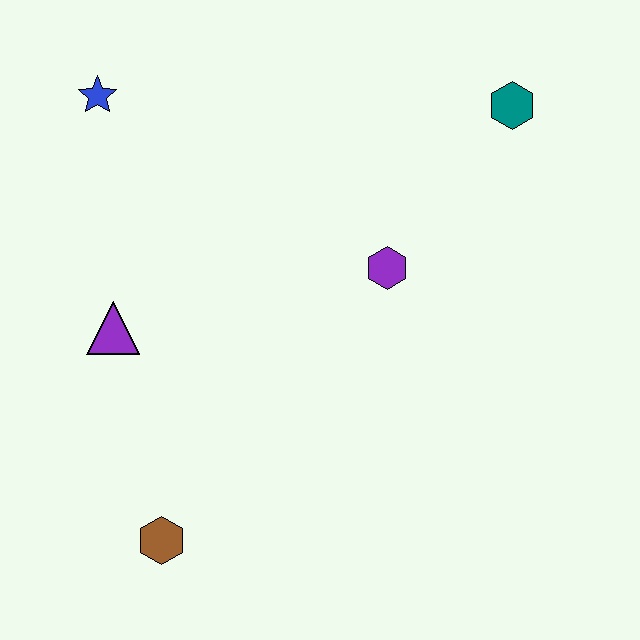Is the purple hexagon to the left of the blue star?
No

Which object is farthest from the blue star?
The brown hexagon is farthest from the blue star.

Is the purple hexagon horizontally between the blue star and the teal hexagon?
Yes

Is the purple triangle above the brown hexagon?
Yes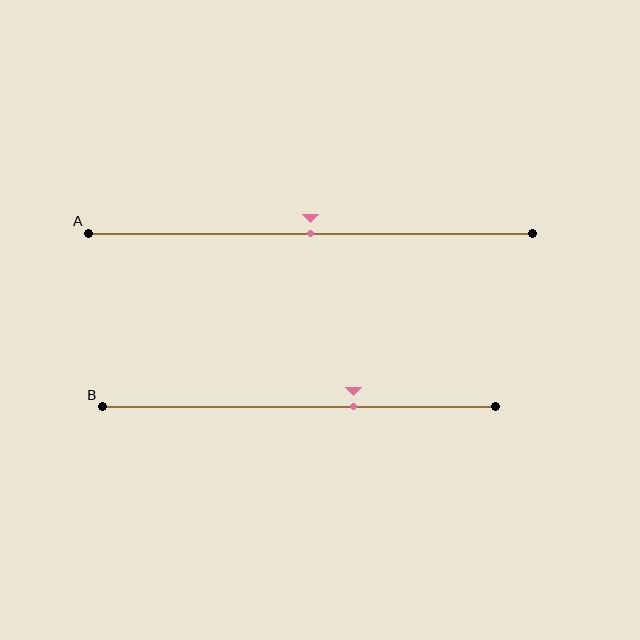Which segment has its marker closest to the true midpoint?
Segment A has its marker closest to the true midpoint.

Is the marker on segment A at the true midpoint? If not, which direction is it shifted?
Yes, the marker on segment A is at the true midpoint.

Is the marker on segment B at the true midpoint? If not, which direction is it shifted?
No, the marker on segment B is shifted to the right by about 14% of the segment length.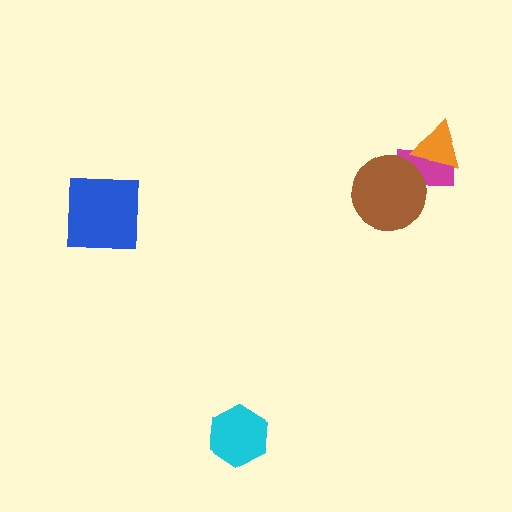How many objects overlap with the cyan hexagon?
0 objects overlap with the cyan hexagon.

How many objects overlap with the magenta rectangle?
2 objects overlap with the magenta rectangle.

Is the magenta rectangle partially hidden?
Yes, it is partially covered by another shape.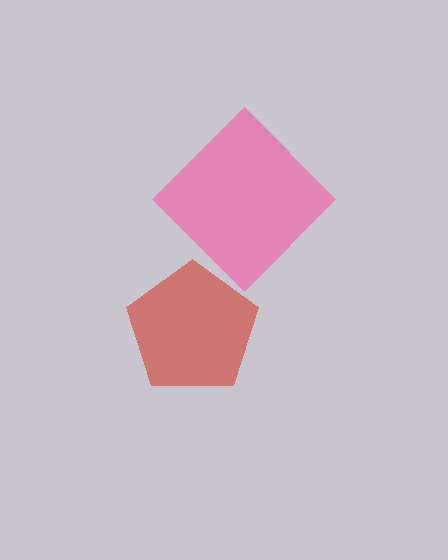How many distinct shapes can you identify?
There are 2 distinct shapes: a red pentagon, a pink diamond.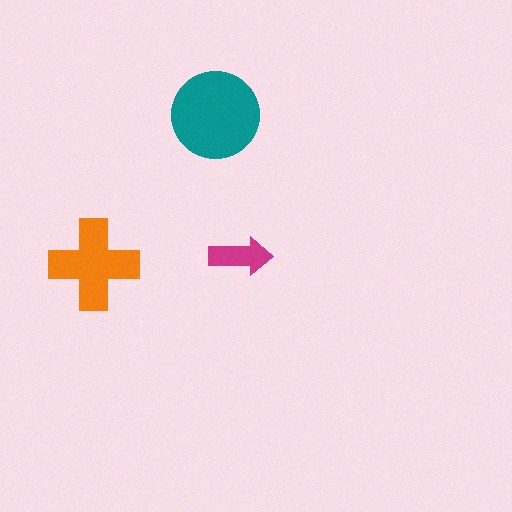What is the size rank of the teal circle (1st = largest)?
1st.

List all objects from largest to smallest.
The teal circle, the orange cross, the magenta arrow.